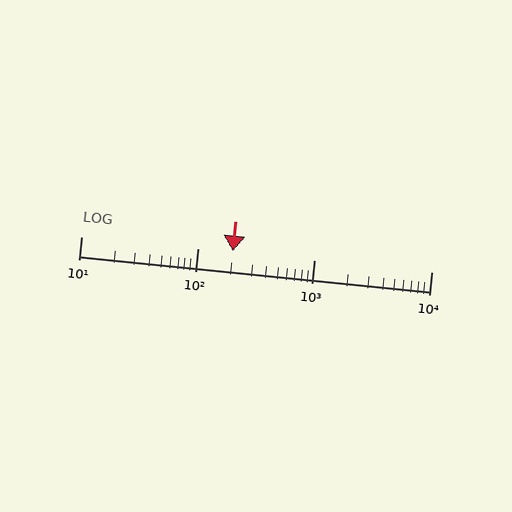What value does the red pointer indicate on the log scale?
The pointer indicates approximately 200.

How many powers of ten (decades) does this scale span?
The scale spans 3 decades, from 10 to 10000.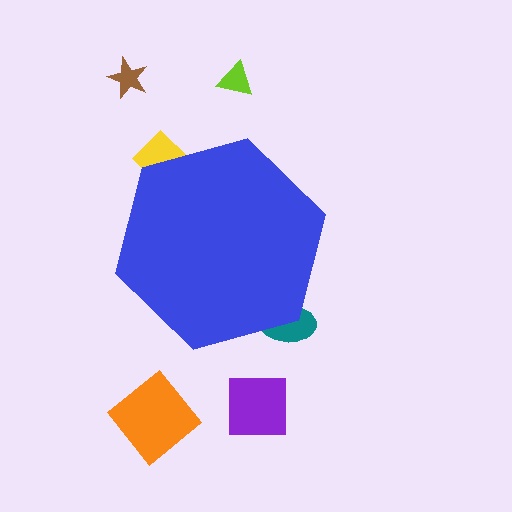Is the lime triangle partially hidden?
No, the lime triangle is fully visible.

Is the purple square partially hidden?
No, the purple square is fully visible.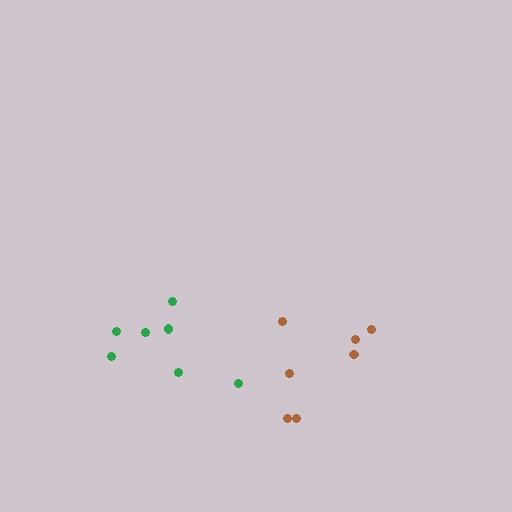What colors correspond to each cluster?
The clusters are colored: brown, green.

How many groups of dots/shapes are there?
There are 2 groups.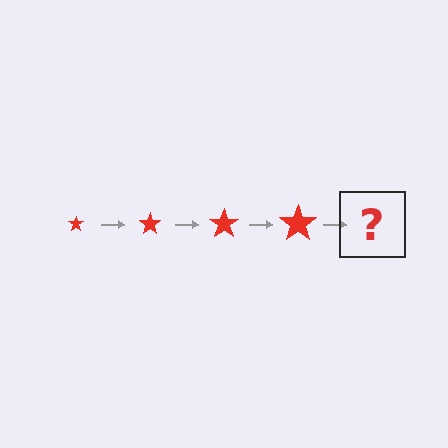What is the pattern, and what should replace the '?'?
The pattern is that the star gets progressively larger each step. The '?' should be a red star, larger than the previous one.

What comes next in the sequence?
The next element should be a red star, larger than the previous one.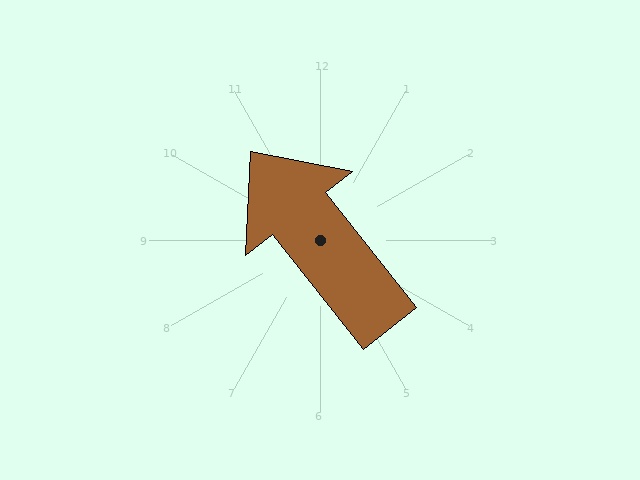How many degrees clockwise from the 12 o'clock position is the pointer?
Approximately 322 degrees.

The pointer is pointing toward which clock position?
Roughly 11 o'clock.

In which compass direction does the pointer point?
Northwest.